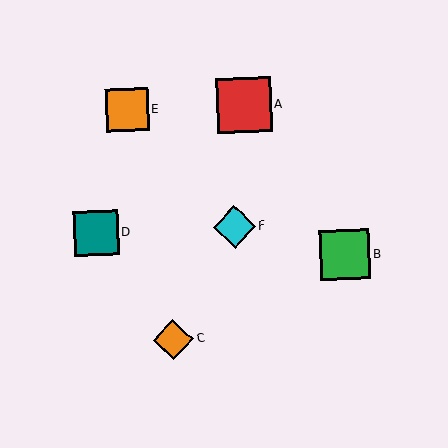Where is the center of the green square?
The center of the green square is at (345, 255).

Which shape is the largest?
The red square (labeled A) is the largest.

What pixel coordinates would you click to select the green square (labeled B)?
Click at (345, 255) to select the green square B.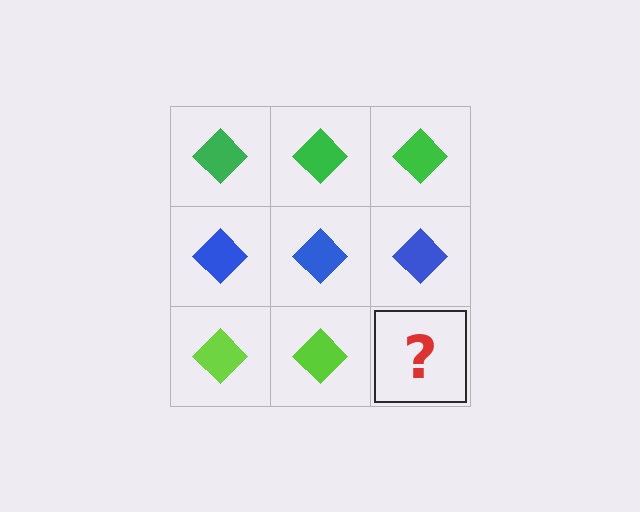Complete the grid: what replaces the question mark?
The question mark should be replaced with a lime diamond.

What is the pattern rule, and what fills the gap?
The rule is that each row has a consistent color. The gap should be filled with a lime diamond.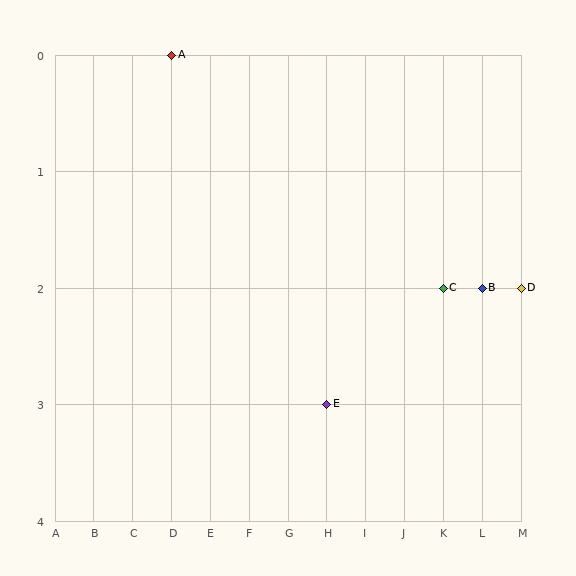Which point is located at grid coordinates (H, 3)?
Point E is at (H, 3).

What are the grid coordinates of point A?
Point A is at grid coordinates (D, 0).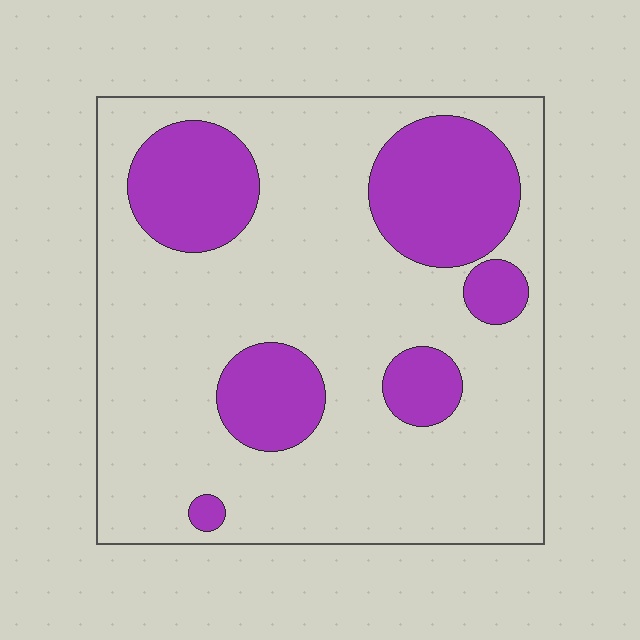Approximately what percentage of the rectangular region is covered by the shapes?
Approximately 25%.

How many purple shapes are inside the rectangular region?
6.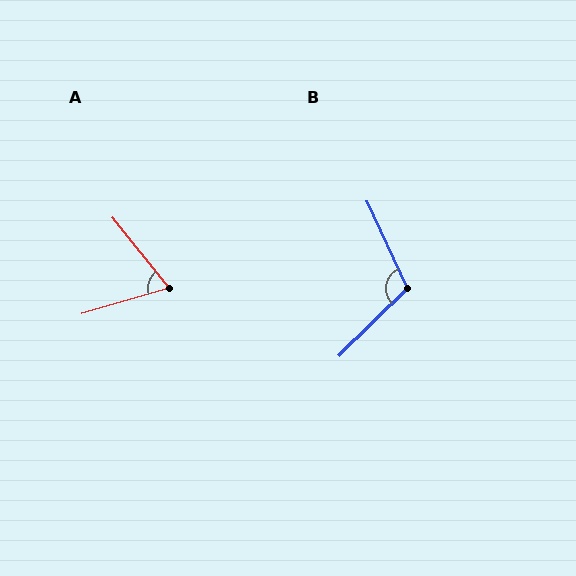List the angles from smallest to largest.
A (67°), B (110°).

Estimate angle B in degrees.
Approximately 110 degrees.